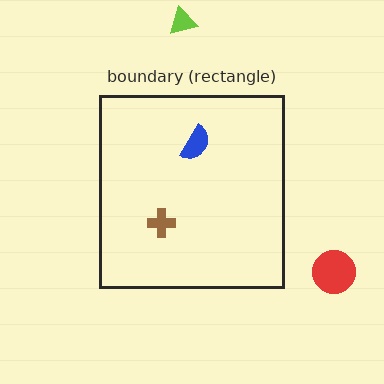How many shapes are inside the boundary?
2 inside, 2 outside.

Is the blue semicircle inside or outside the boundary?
Inside.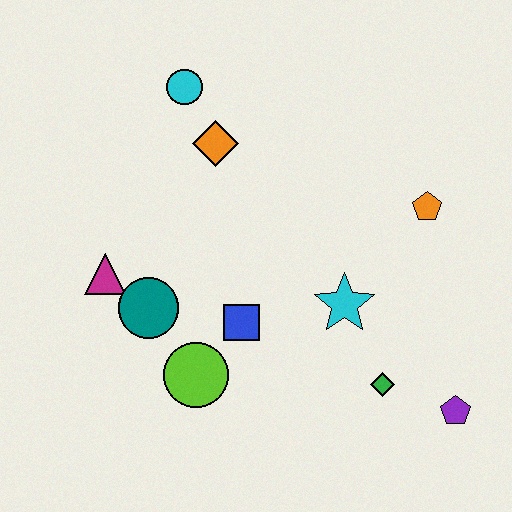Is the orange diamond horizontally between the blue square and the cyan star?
No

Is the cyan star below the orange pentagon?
Yes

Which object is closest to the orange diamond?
The cyan circle is closest to the orange diamond.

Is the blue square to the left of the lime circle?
No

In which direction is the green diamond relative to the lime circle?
The green diamond is to the right of the lime circle.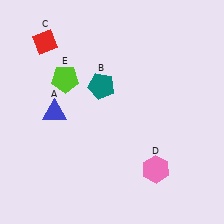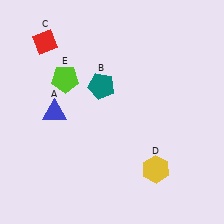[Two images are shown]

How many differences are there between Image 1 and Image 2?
There is 1 difference between the two images.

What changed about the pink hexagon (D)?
In Image 1, D is pink. In Image 2, it changed to yellow.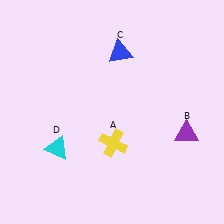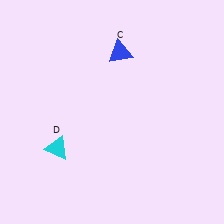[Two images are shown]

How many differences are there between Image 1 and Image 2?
There are 2 differences between the two images.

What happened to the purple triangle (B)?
The purple triangle (B) was removed in Image 2. It was in the bottom-right area of Image 1.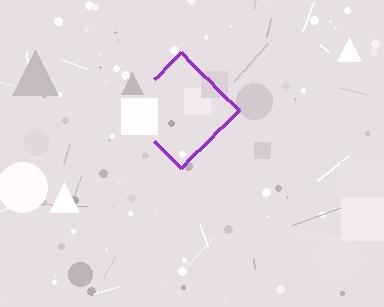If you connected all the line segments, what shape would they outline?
They would outline a diamond.